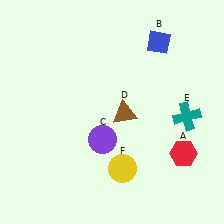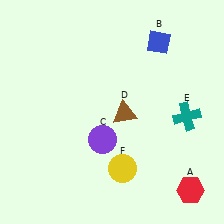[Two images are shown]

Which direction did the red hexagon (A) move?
The red hexagon (A) moved down.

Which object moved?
The red hexagon (A) moved down.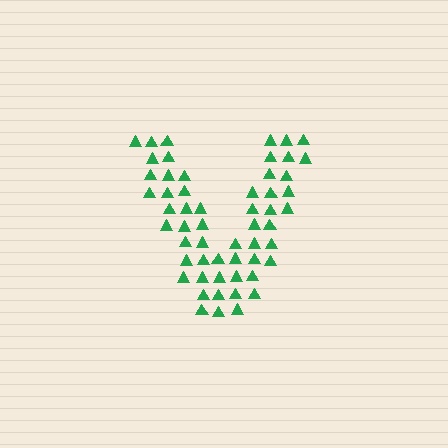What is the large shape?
The large shape is the letter V.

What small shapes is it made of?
It is made of small triangles.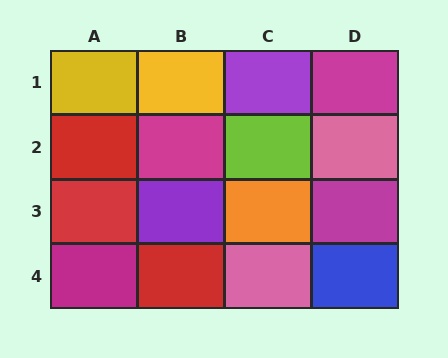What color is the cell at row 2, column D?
Pink.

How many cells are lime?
1 cell is lime.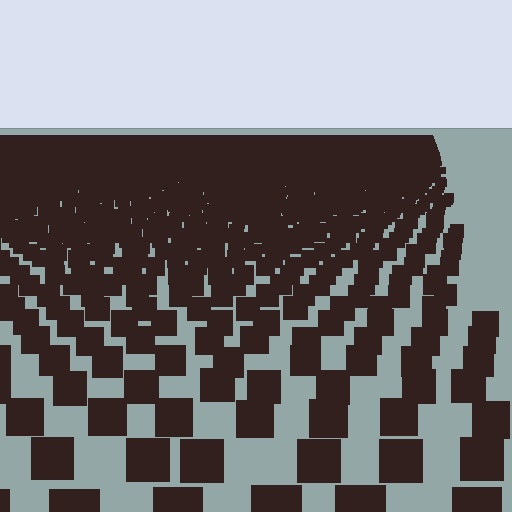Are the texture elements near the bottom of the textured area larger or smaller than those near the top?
Larger. Near the bottom, elements are closer to the viewer and appear at a bigger on-screen size.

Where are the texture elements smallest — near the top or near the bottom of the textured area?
Near the top.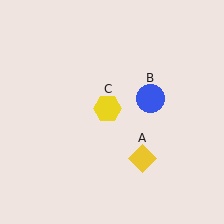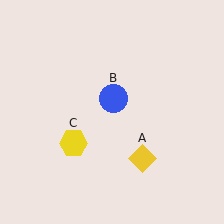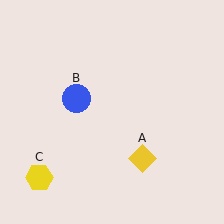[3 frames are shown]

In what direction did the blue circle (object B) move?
The blue circle (object B) moved left.